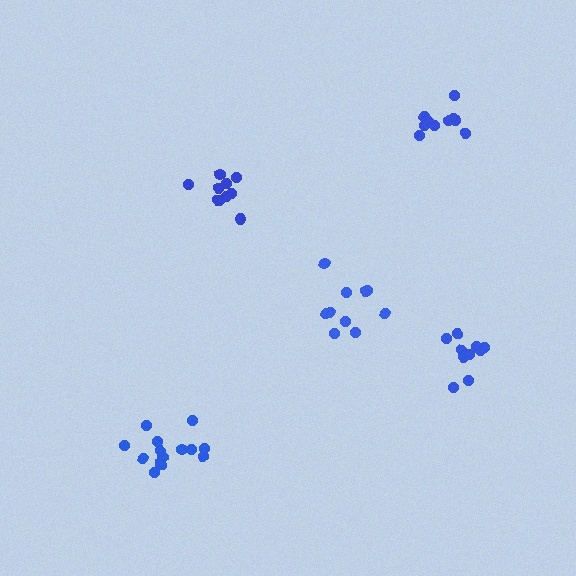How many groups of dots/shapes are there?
There are 5 groups.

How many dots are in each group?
Group 1: 10 dots, Group 2: 10 dots, Group 3: 10 dots, Group 4: 10 dots, Group 5: 14 dots (54 total).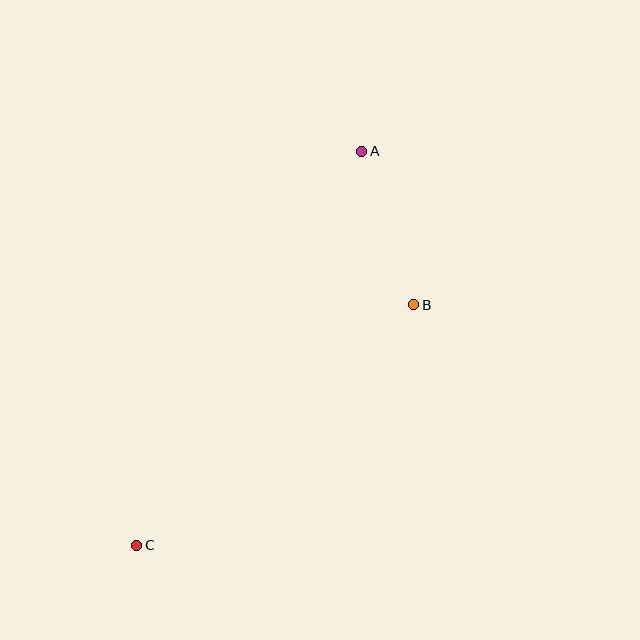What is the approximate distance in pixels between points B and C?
The distance between B and C is approximately 367 pixels.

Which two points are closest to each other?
Points A and B are closest to each other.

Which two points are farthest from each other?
Points A and C are farthest from each other.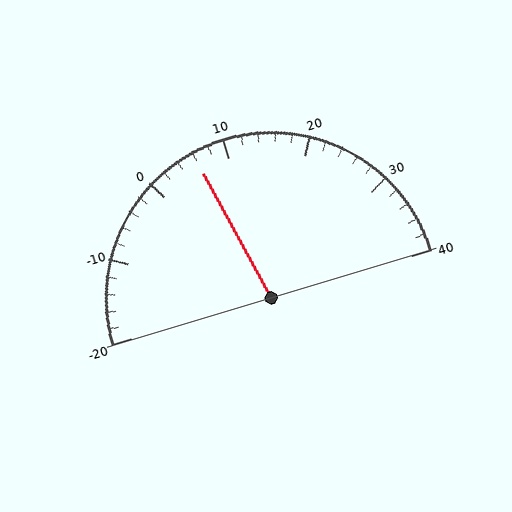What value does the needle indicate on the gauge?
The needle indicates approximately 6.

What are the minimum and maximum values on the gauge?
The gauge ranges from -20 to 40.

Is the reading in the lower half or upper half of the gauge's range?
The reading is in the lower half of the range (-20 to 40).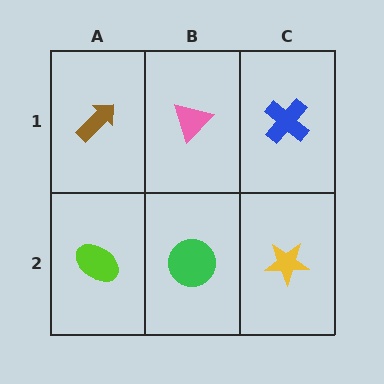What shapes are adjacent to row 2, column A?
A brown arrow (row 1, column A), a green circle (row 2, column B).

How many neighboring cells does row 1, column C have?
2.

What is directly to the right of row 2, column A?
A green circle.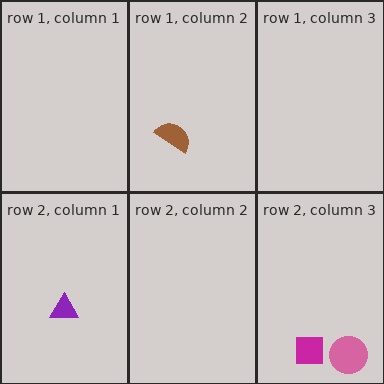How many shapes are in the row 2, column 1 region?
1.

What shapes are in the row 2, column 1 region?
The purple triangle.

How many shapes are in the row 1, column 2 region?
1.